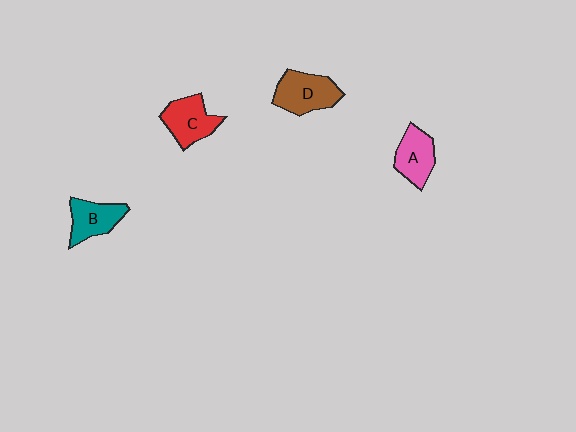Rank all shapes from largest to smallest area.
From largest to smallest: D (brown), C (red), A (pink), B (teal).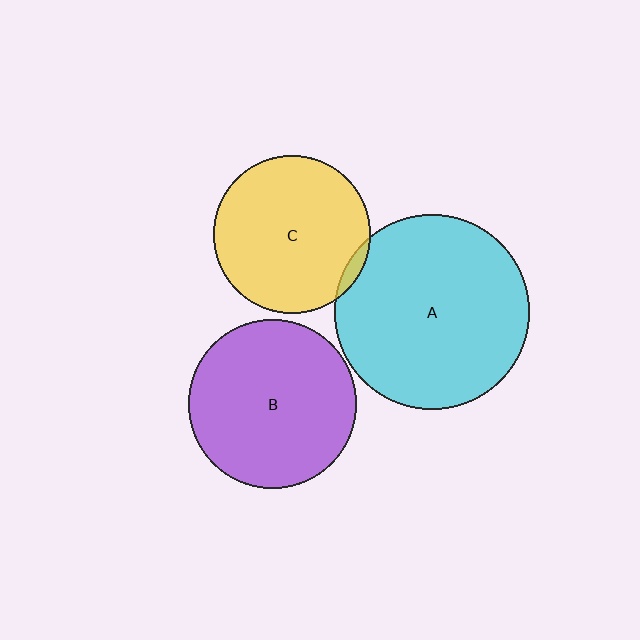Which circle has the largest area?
Circle A (cyan).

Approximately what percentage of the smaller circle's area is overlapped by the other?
Approximately 5%.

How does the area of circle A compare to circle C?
Approximately 1.5 times.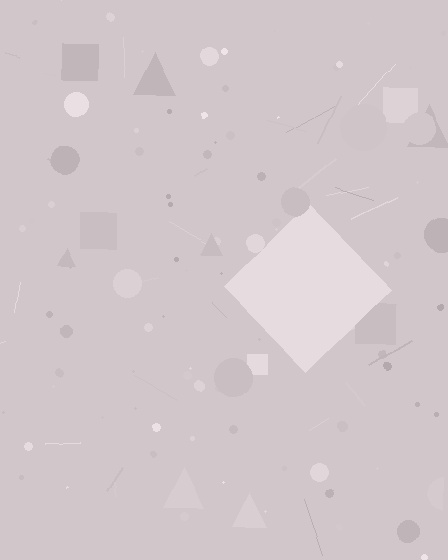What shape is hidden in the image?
A diamond is hidden in the image.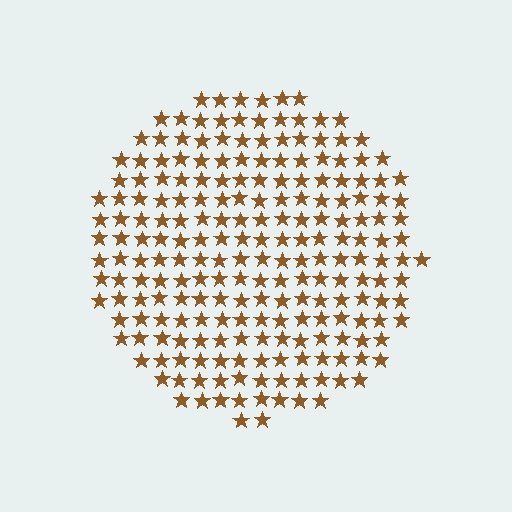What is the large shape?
The large shape is a circle.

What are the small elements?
The small elements are stars.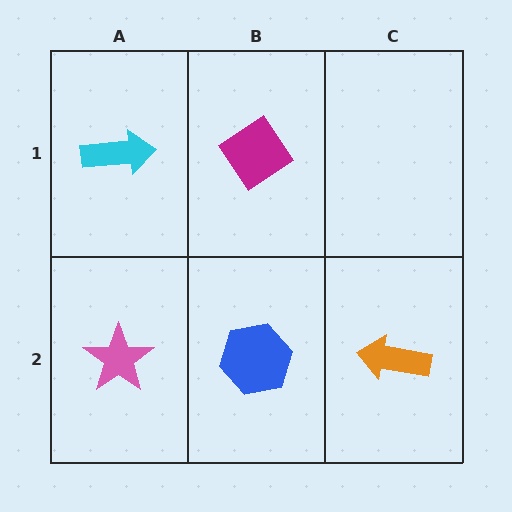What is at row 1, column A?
A cyan arrow.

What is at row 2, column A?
A pink star.